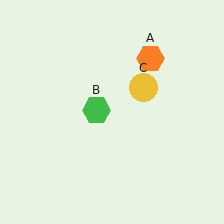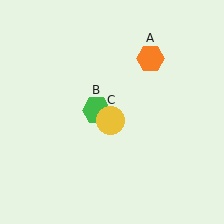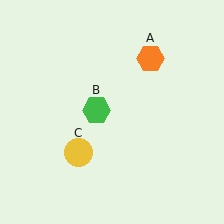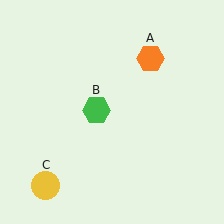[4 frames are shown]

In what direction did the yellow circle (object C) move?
The yellow circle (object C) moved down and to the left.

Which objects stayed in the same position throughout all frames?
Orange hexagon (object A) and green hexagon (object B) remained stationary.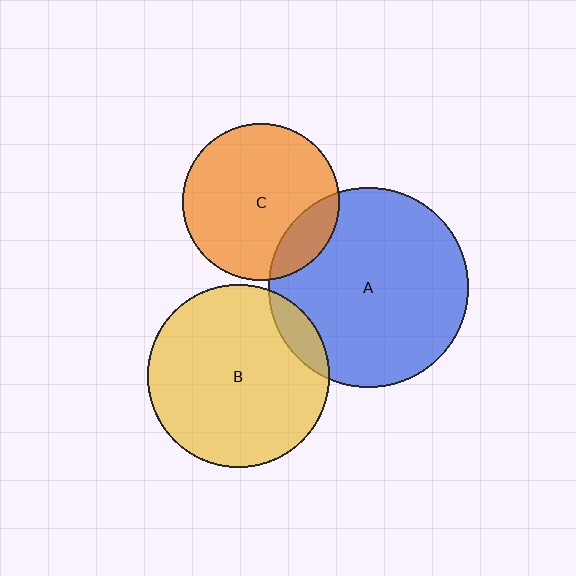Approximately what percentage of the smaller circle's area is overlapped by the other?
Approximately 10%.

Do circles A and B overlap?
Yes.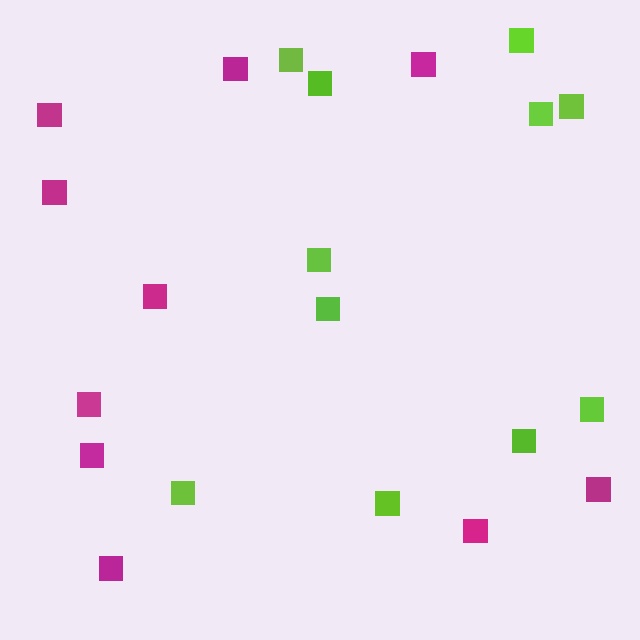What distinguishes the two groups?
There are 2 groups: one group of lime squares (11) and one group of magenta squares (10).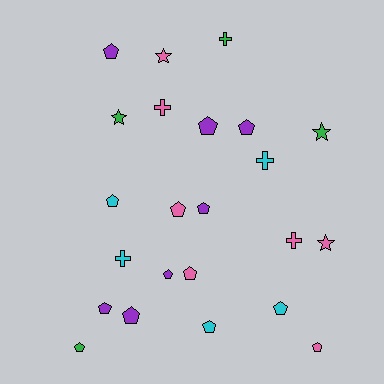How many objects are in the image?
There are 23 objects.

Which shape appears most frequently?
Pentagon, with 14 objects.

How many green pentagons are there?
There is 1 green pentagon.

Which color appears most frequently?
Pink, with 7 objects.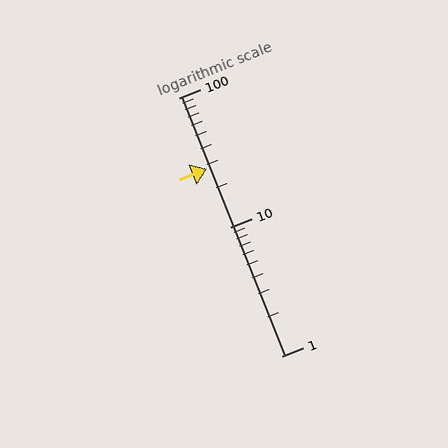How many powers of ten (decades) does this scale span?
The scale spans 2 decades, from 1 to 100.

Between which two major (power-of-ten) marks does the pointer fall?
The pointer is between 10 and 100.